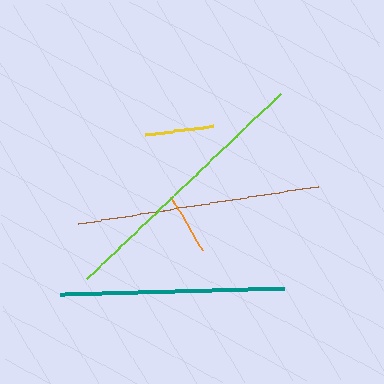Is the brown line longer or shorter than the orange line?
The brown line is longer than the orange line.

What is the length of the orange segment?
The orange segment is approximately 62 pixels long.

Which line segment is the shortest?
The orange line is the shortest at approximately 62 pixels.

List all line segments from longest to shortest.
From longest to shortest: lime, brown, teal, yellow, orange.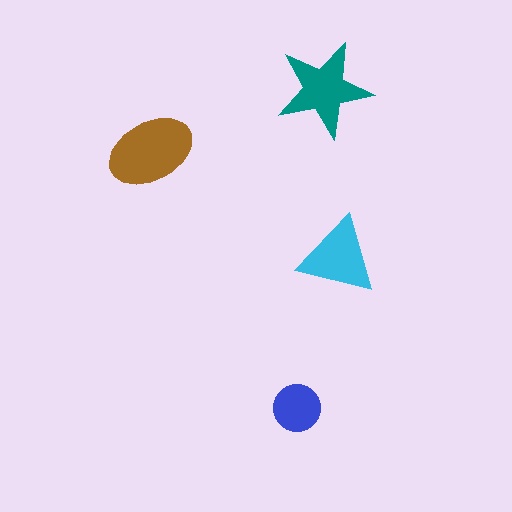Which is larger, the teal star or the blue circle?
The teal star.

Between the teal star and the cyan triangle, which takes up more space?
The teal star.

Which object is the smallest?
The blue circle.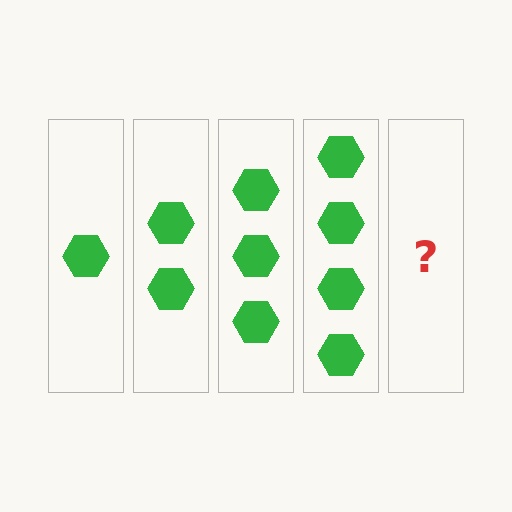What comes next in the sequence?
The next element should be 5 hexagons.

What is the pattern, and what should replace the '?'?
The pattern is that each step adds one more hexagon. The '?' should be 5 hexagons.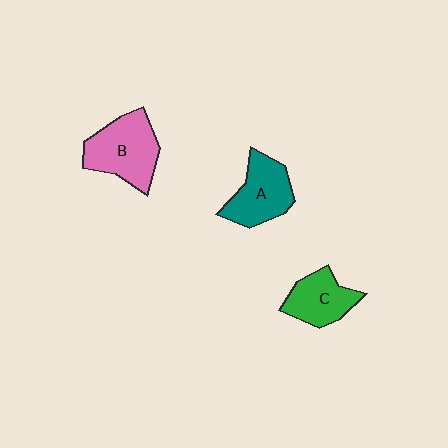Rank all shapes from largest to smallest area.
From largest to smallest: B (pink), A (teal), C (green).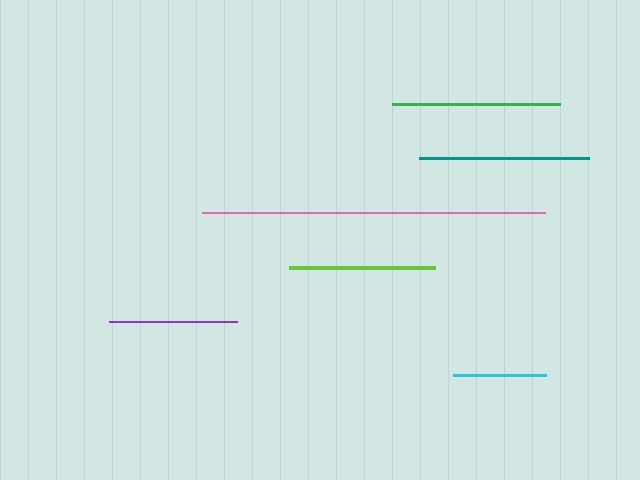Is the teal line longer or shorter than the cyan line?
The teal line is longer than the cyan line.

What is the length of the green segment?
The green segment is approximately 168 pixels long.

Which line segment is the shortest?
The cyan line is the shortest at approximately 93 pixels.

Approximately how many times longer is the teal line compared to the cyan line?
The teal line is approximately 1.8 times the length of the cyan line.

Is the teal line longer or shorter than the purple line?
The teal line is longer than the purple line.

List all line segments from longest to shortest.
From longest to shortest: pink, teal, green, lime, purple, cyan.